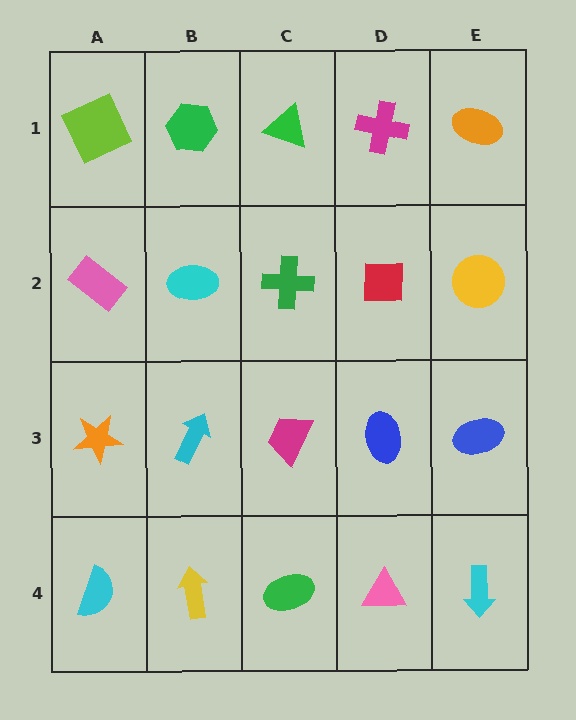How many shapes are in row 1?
5 shapes.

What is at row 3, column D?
A blue ellipse.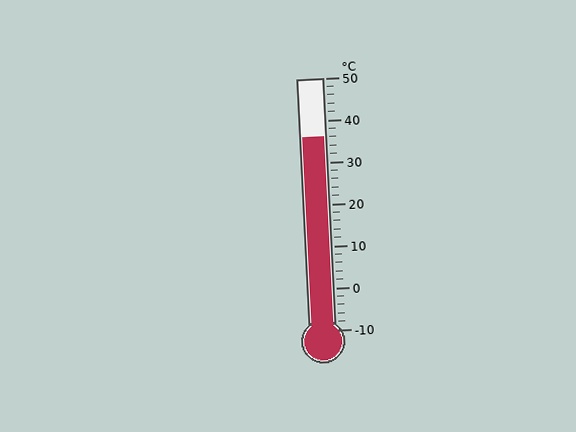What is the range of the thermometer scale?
The thermometer scale ranges from -10°C to 50°C.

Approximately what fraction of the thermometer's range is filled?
The thermometer is filled to approximately 75% of its range.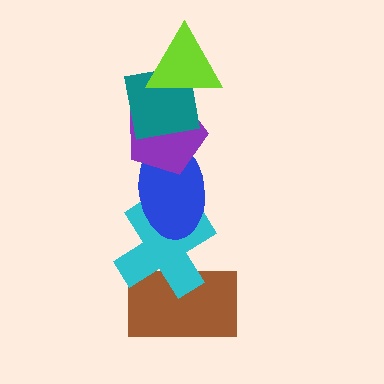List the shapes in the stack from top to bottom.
From top to bottom: the lime triangle, the teal square, the purple pentagon, the blue ellipse, the cyan cross, the brown rectangle.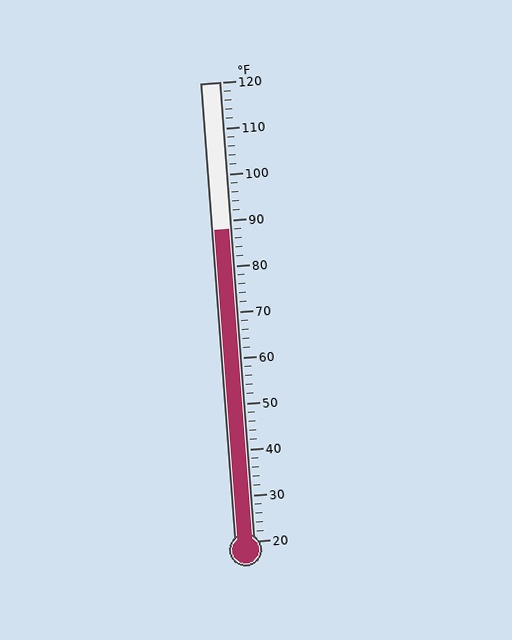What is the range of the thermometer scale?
The thermometer scale ranges from 20°F to 120°F.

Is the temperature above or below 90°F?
The temperature is below 90°F.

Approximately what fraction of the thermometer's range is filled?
The thermometer is filled to approximately 70% of its range.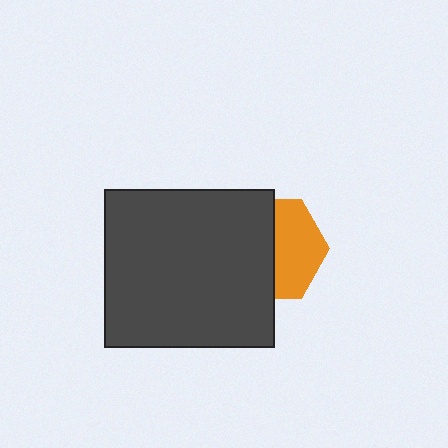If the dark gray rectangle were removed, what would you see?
You would see the complete orange hexagon.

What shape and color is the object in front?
The object in front is a dark gray rectangle.